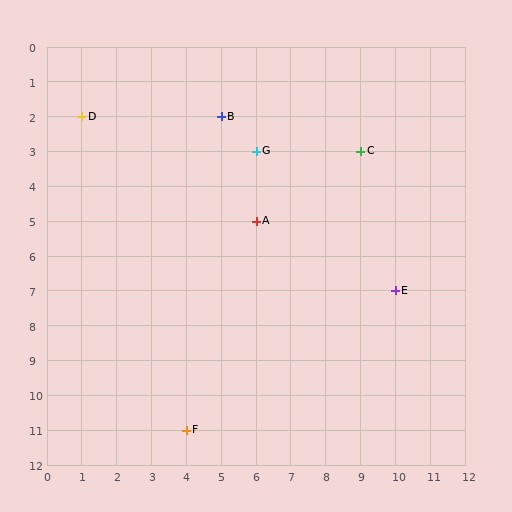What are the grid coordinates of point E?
Point E is at grid coordinates (10, 7).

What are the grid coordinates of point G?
Point G is at grid coordinates (6, 3).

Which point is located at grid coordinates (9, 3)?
Point C is at (9, 3).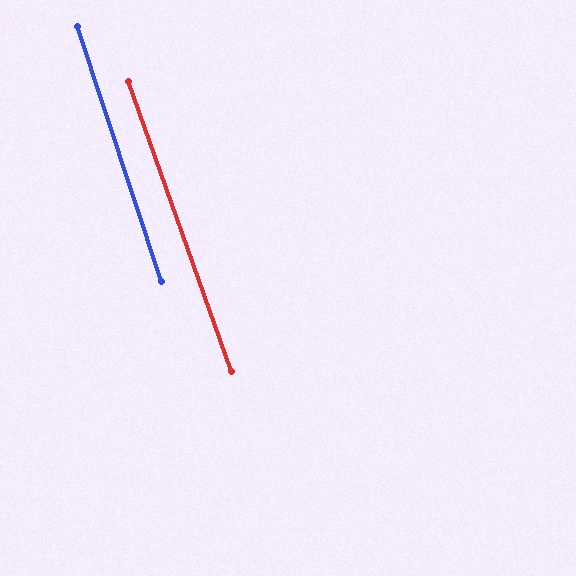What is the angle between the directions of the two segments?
Approximately 1 degree.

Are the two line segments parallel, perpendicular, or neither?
Parallel — their directions differ by only 1.2°.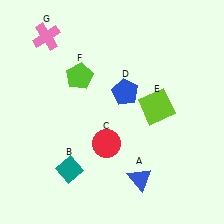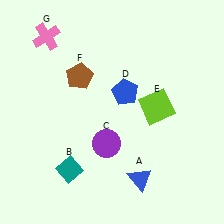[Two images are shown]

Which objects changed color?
C changed from red to purple. F changed from lime to brown.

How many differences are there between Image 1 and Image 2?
There are 2 differences between the two images.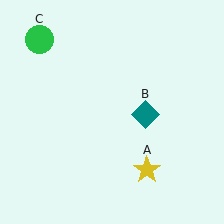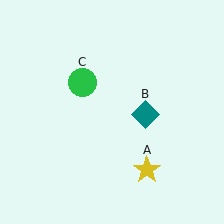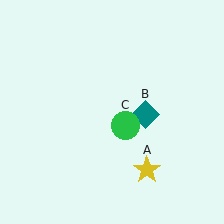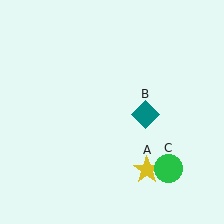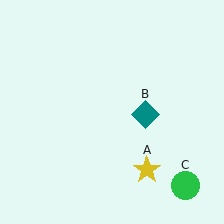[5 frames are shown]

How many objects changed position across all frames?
1 object changed position: green circle (object C).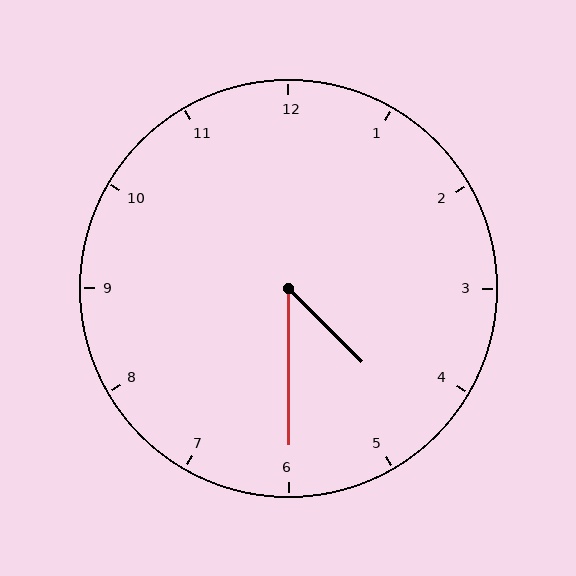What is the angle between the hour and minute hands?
Approximately 45 degrees.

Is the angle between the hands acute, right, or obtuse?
It is acute.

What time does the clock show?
4:30.